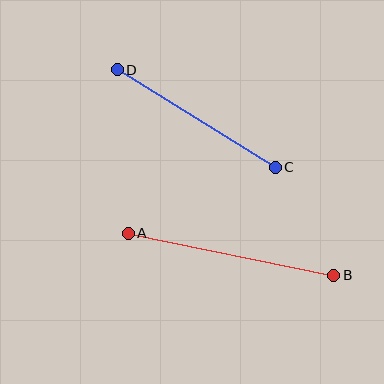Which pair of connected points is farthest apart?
Points A and B are farthest apart.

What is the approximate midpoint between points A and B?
The midpoint is at approximately (231, 254) pixels.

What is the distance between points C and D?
The distance is approximately 186 pixels.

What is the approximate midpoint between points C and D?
The midpoint is at approximately (196, 118) pixels.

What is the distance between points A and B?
The distance is approximately 210 pixels.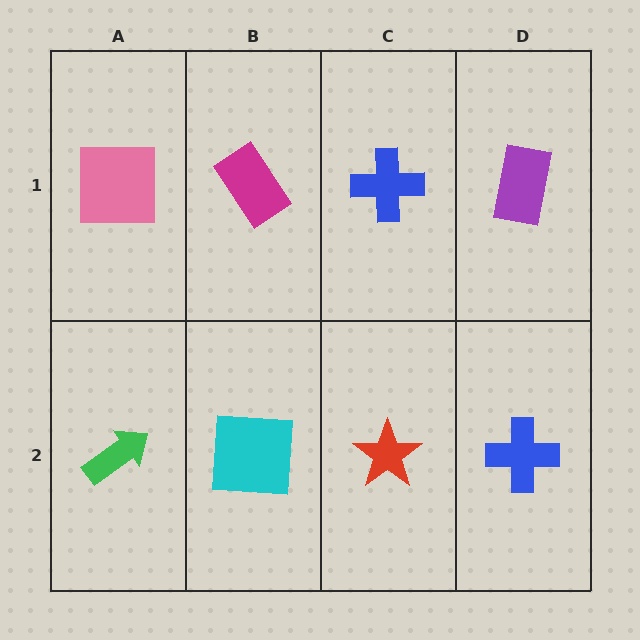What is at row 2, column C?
A red star.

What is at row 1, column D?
A purple rectangle.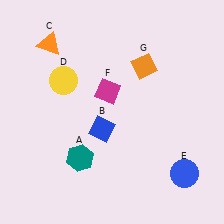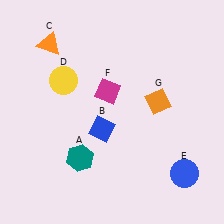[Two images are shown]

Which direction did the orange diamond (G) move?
The orange diamond (G) moved down.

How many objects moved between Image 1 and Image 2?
1 object moved between the two images.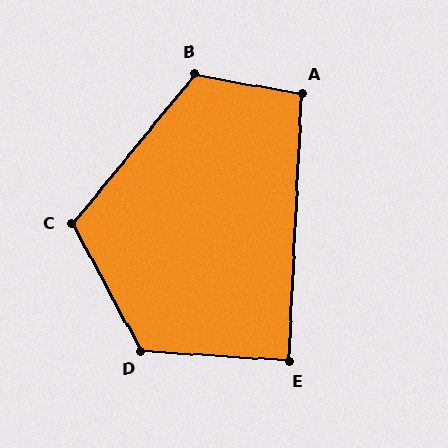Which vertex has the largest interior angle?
D, at approximately 122 degrees.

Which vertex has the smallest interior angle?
E, at approximately 89 degrees.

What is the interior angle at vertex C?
Approximately 112 degrees (obtuse).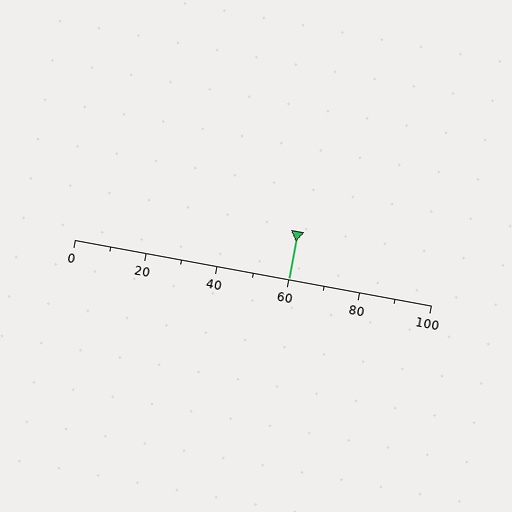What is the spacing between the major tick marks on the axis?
The major ticks are spaced 20 apart.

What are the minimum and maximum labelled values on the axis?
The axis runs from 0 to 100.